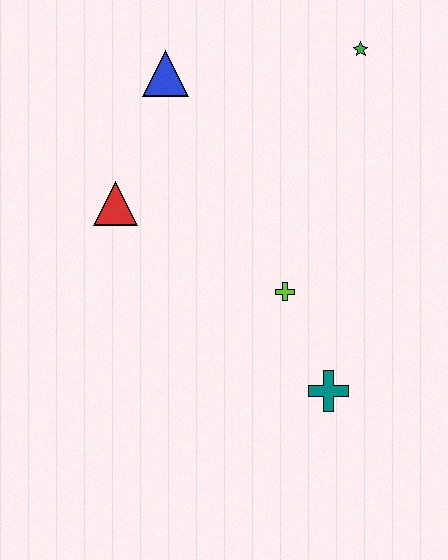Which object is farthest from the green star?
The teal cross is farthest from the green star.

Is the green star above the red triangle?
Yes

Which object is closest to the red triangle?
The blue triangle is closest to the red triangle.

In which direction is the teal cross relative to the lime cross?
The teal cross is below the lime cross.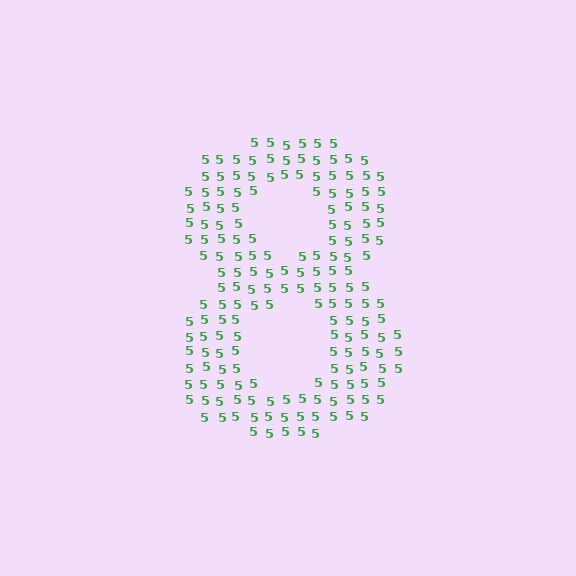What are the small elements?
The small elements are digit 5's.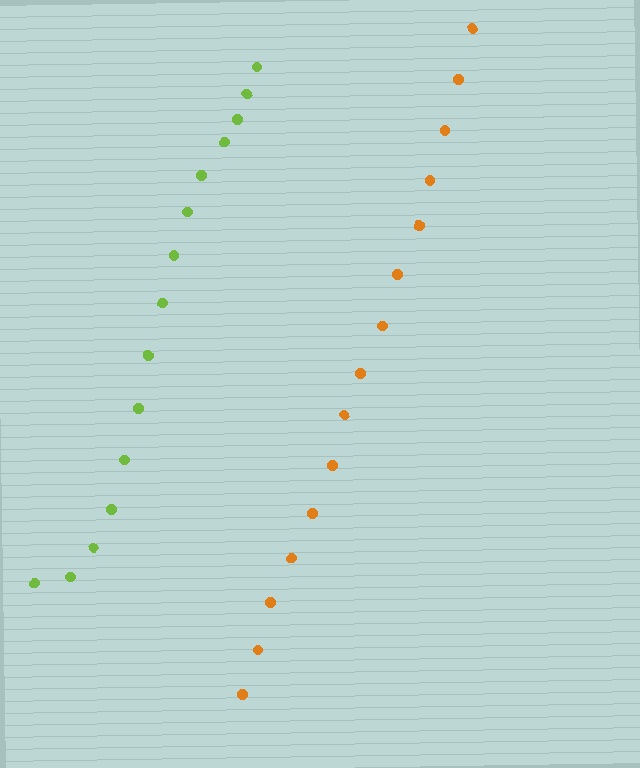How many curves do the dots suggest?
There are 2 distinct paths.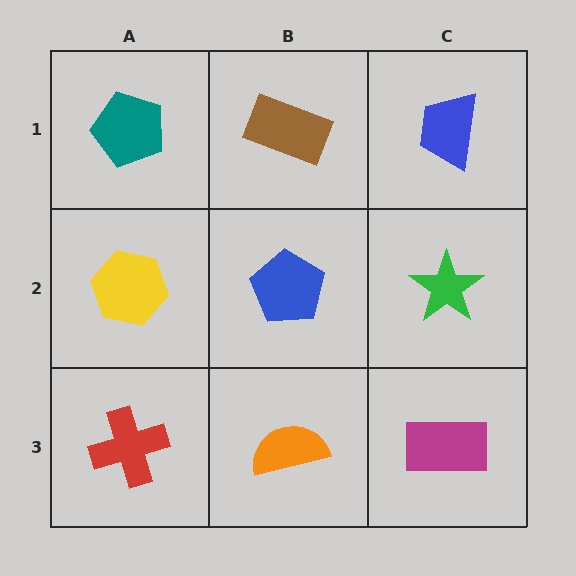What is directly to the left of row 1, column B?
A teal pentagon.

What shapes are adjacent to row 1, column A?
A yellow hexagon (row 2, column A), a brown rectangle (row 1, column B).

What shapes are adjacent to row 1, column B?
A blue pentagon (row 2, column B), a teal pentagon (row 1, column A), a blue trapezoid (row 1, column C).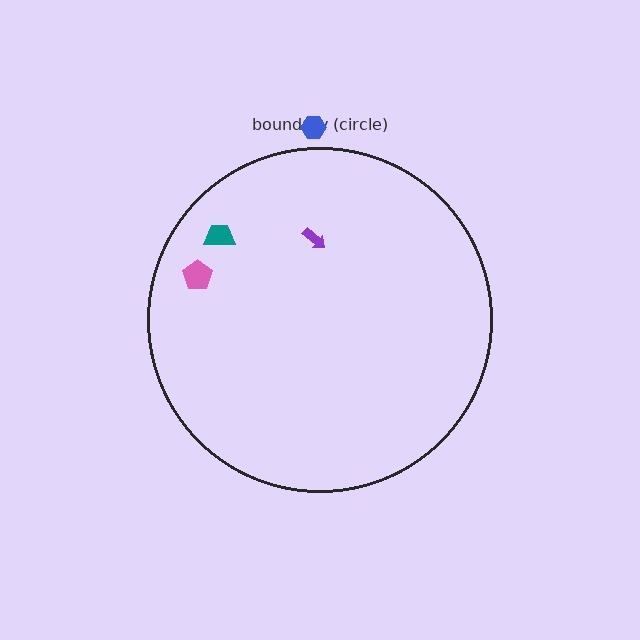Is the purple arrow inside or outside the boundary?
Inside.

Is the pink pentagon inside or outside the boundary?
Inside.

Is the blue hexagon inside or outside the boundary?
Outside.